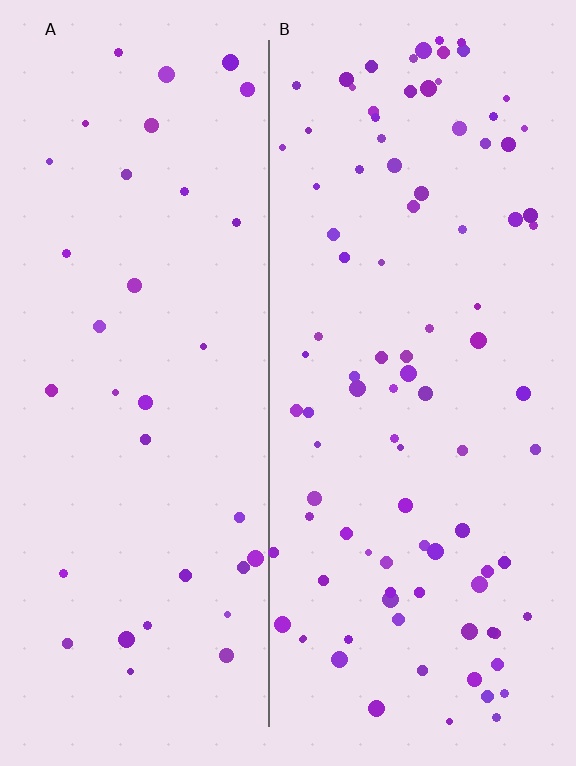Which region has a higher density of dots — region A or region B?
B (the right).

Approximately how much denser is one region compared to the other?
Approximately 2.7× — region B over region A.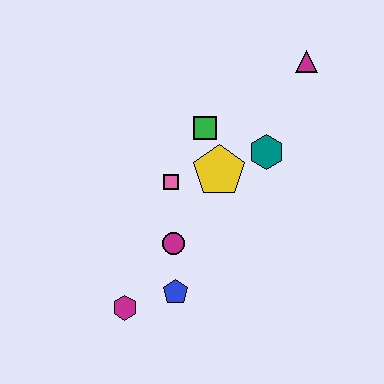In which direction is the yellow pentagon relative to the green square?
The yellow pentagon is below the green square.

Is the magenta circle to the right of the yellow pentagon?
No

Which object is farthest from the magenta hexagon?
The magenta triangle is farthest from the magenta hexagon.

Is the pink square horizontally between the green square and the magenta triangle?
No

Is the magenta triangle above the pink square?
Yes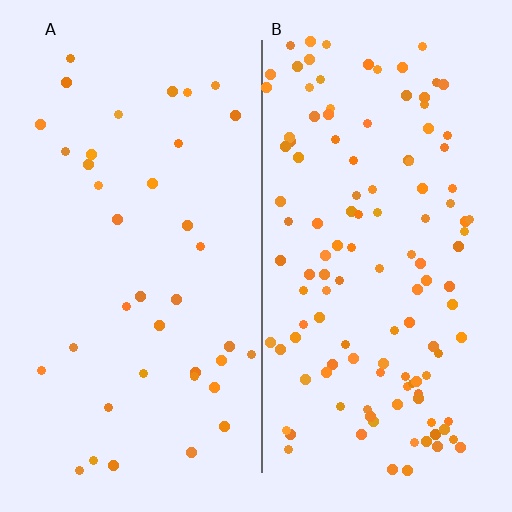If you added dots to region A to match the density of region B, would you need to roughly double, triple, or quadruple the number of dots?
Approximately triple.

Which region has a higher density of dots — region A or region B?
B (the right).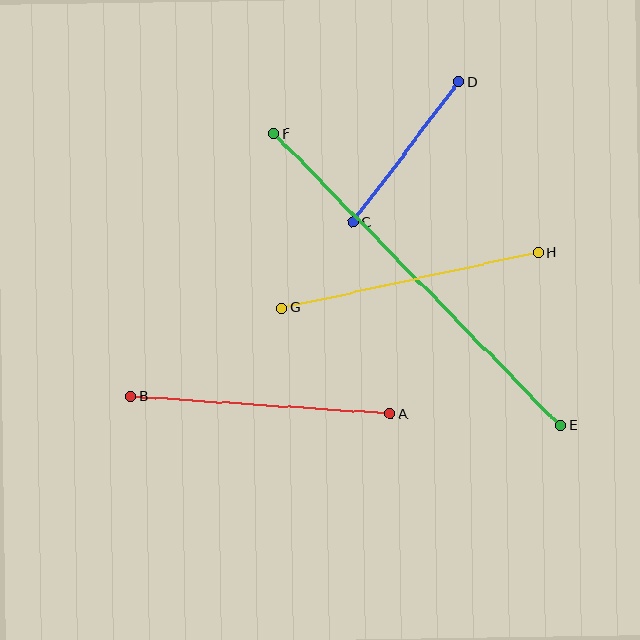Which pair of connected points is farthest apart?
Points E and F are farthest apart.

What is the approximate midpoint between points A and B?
The midpoint is at approximately (260, 405) pixels.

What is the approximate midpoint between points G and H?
The midpoint is at approximately (410, 280) pixels.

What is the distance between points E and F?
The distance is approximately 409 pixels.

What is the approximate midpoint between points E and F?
The midpoint is at approximately (417, 279) pixels.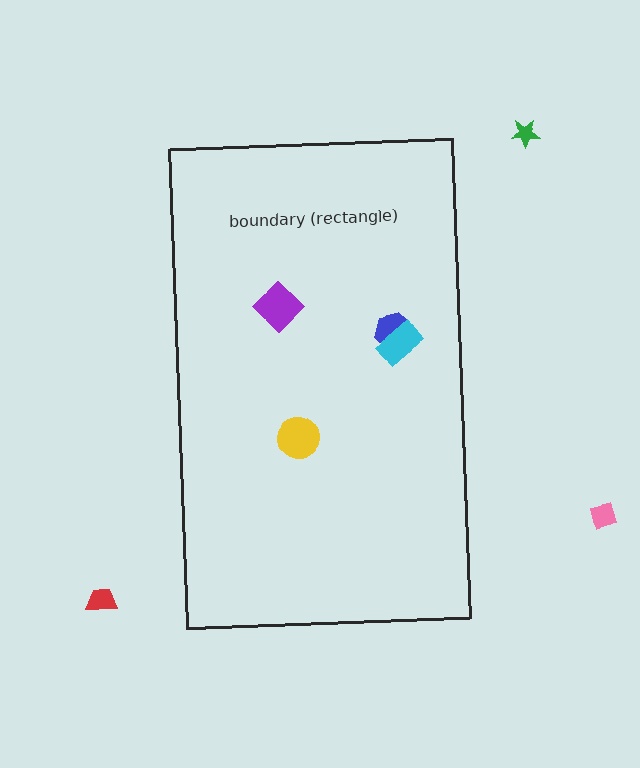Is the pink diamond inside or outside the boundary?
Outside.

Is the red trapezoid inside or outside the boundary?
Outside.